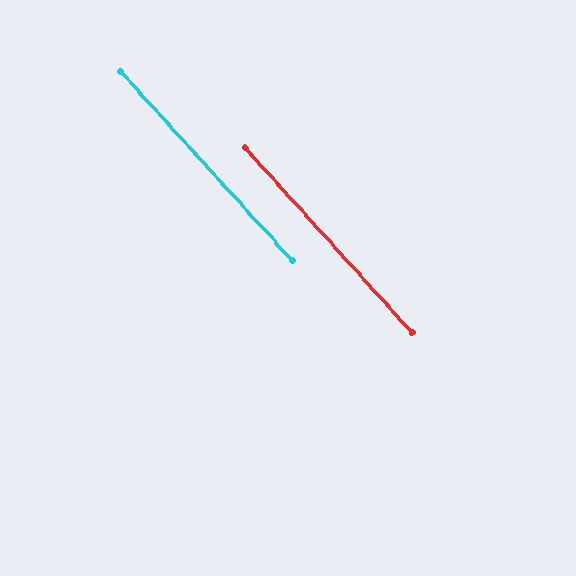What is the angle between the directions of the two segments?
Approximately 0 degrees.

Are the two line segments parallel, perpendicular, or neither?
Parallel — their directions differ by only 0.3°.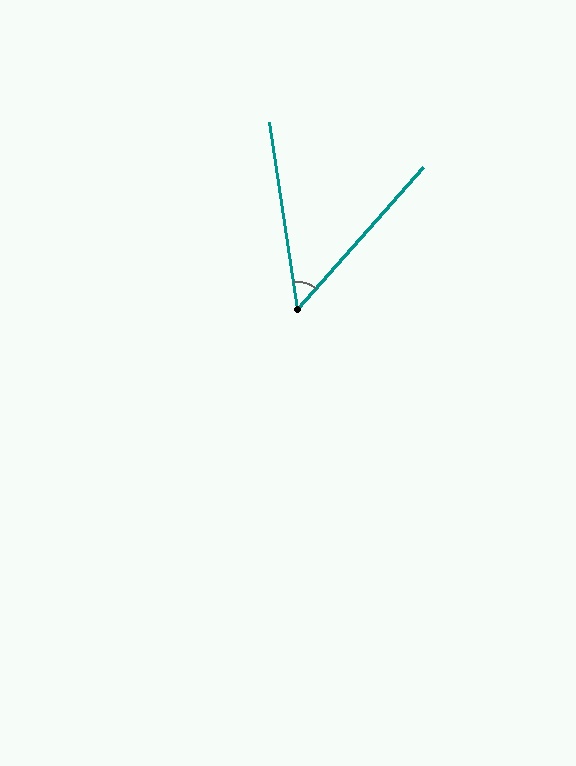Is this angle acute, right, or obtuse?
It is acute.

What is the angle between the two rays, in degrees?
Approximately 50 degrees.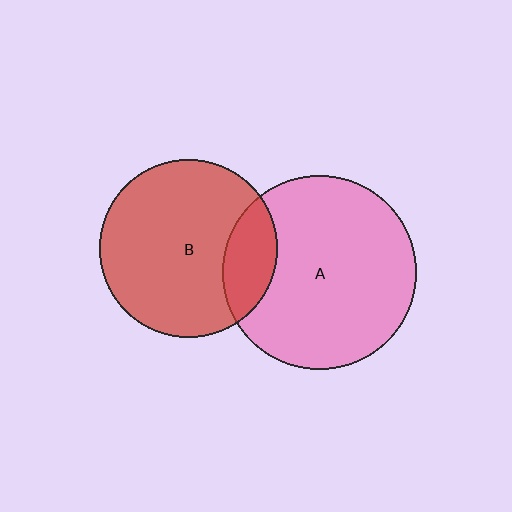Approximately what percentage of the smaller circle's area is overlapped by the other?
Approximately 20%.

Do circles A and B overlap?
Yes.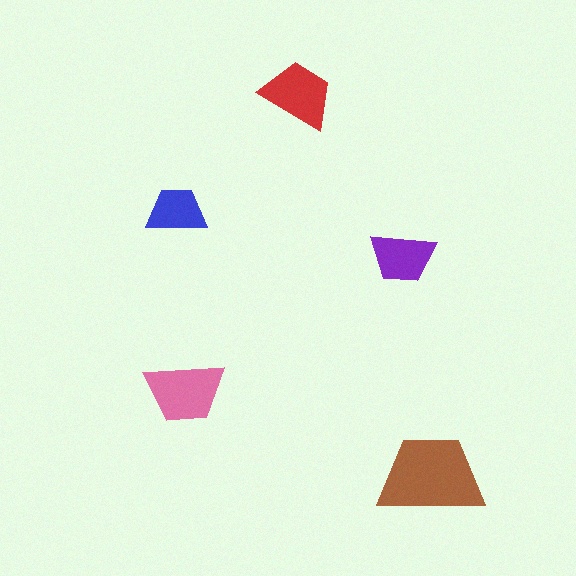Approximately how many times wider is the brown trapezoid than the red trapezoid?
About 1.5 times wider.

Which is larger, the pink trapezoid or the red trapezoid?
The pink one.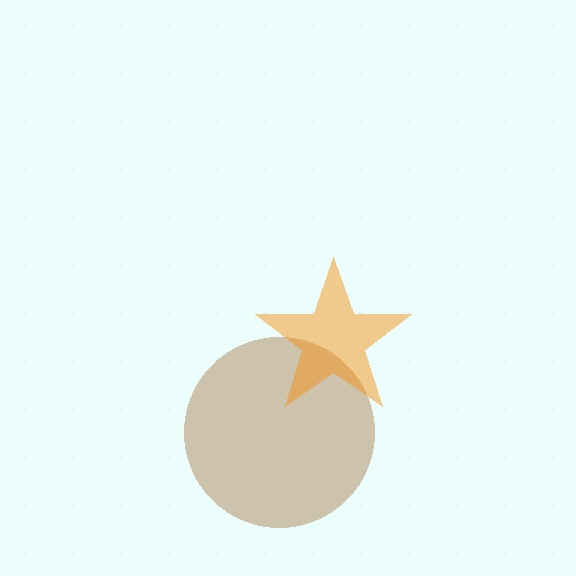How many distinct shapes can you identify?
There are 2 distinct shapes: a brown circle, an orange star.